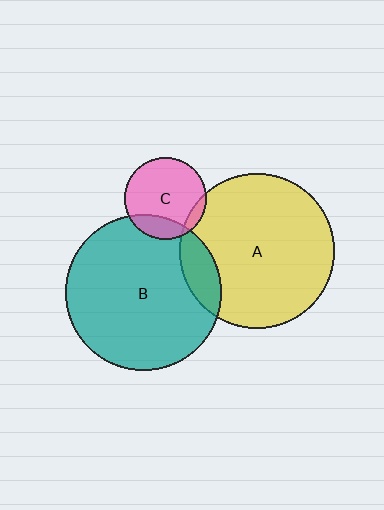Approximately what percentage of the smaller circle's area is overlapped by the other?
Approximately 10%.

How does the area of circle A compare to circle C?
Approximately 3.5 times.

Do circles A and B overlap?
Yes.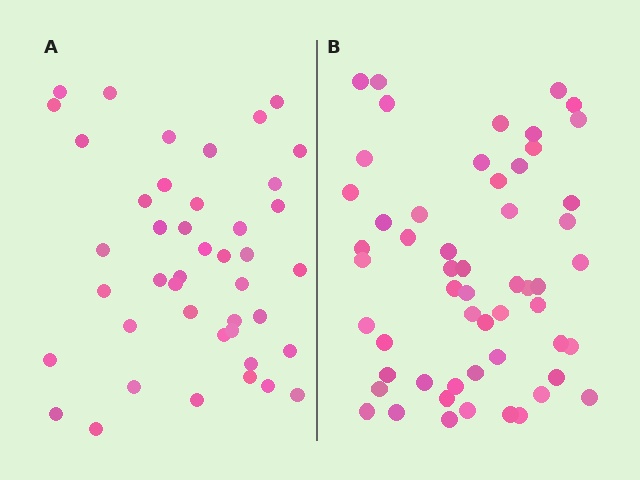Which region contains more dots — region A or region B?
Region B (the right region) has more dots.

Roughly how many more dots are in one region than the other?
Region B has roughly 12 or so more dots than region A.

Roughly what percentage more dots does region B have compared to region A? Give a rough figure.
About 30% more.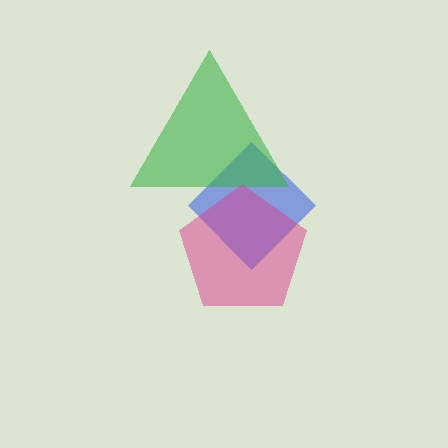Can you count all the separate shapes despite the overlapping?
Yes, there are 3 separate shapes.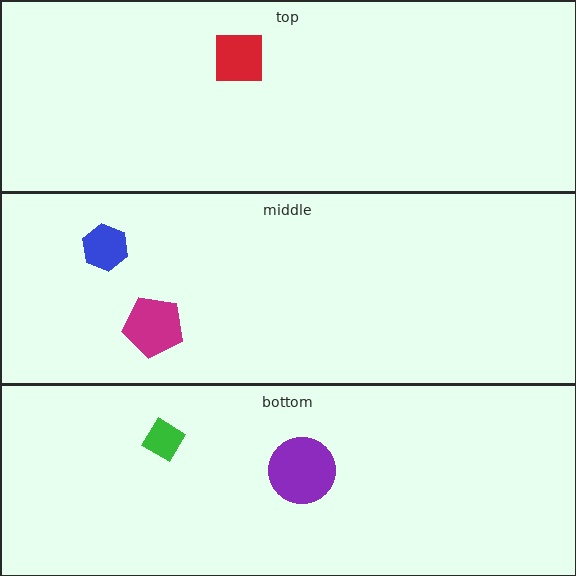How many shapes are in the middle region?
2.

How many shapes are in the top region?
1.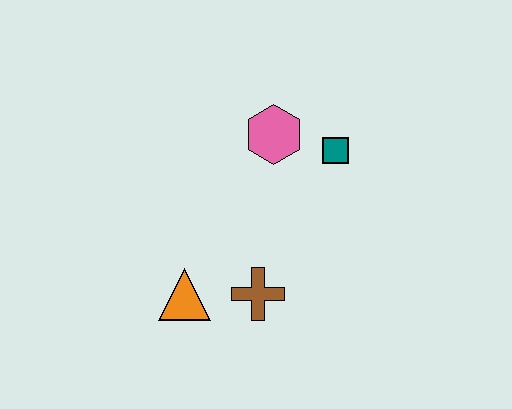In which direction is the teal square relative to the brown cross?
The teal square is above the brown cross.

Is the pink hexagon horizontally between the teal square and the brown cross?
Yes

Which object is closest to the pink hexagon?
The teal square is closest to the pink hexagon.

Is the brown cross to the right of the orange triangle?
Yes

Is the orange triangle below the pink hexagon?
Yes